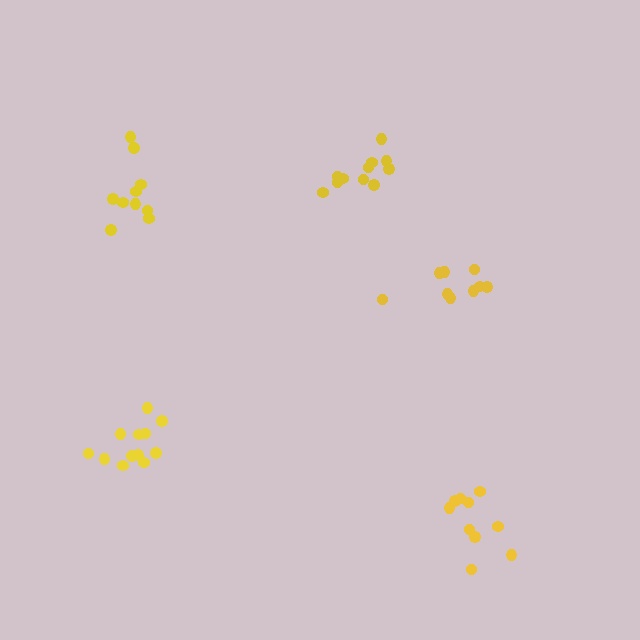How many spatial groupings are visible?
There are 5 spatial groupings.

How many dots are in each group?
Group 1: 10 dots, Group 2: 10 dots, Group 3: 9 dots, Group 4: 11 dots, Group 5: 12 dots (52 total).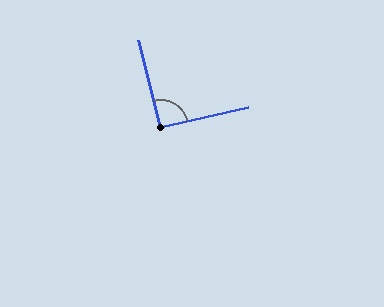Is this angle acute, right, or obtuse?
It is approximately a right angle.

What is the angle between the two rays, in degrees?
Approximately 92 degrees.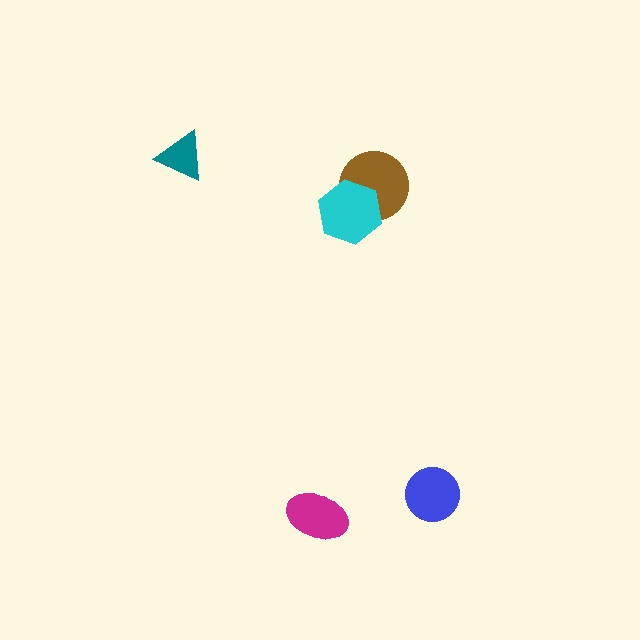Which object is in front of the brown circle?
The cyan hexagon is in front of the brown circle.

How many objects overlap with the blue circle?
0 objects overlap with the blue circle.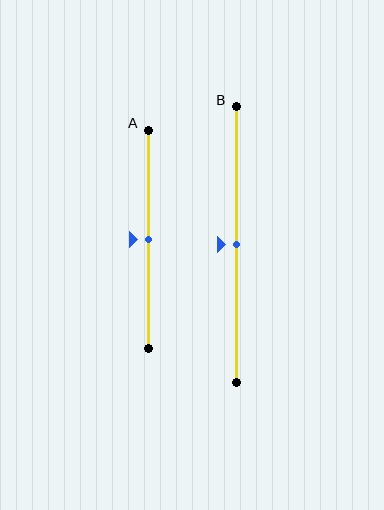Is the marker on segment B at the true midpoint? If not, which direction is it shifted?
Yes, the marker on segment B is at the true midpoint.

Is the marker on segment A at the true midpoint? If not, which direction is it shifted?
Yes, the marker on segment A is at the true midpoint.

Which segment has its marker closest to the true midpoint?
Segment A has its marker closest to the true midpoint.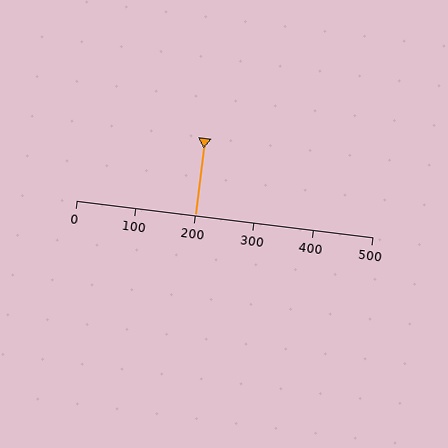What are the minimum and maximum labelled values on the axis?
The axis runs from 0 to 500.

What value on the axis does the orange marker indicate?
The marker indicates approximately 200.